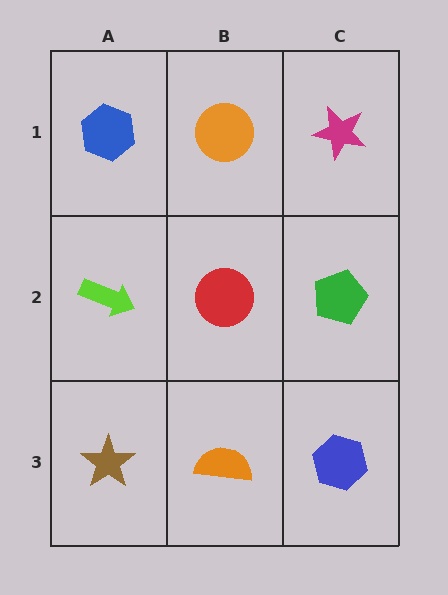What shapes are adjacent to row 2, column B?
An orange circle (row 1, column B), an orange semicircle (row 3, column B), a lime arrow (row 2, column A), a green pentagon (row 2, column C).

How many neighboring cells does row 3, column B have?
3.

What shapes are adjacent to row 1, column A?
A lime arrow (row 2, column A), an orange circle (row 1, column B).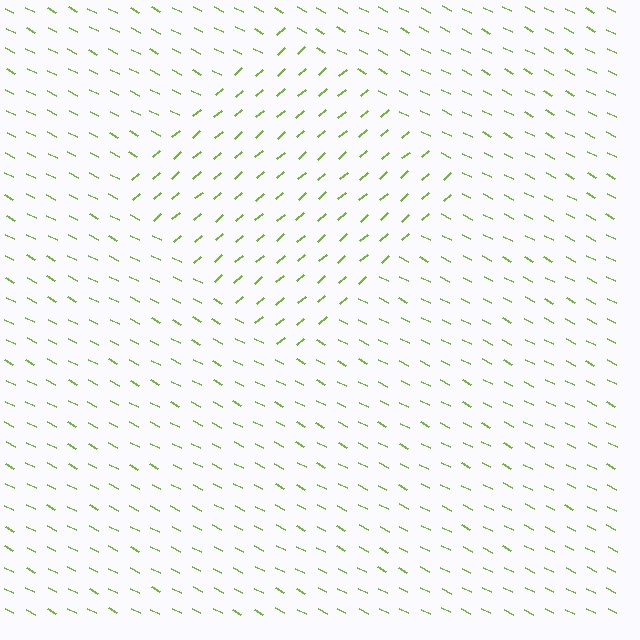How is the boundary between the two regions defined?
The boundary is defined purely by a change in line orientation (approximately 67 degrees difference). All lines are the same color and thickness.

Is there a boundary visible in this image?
Yes, there is a texture boundary formed by a change in line orientation.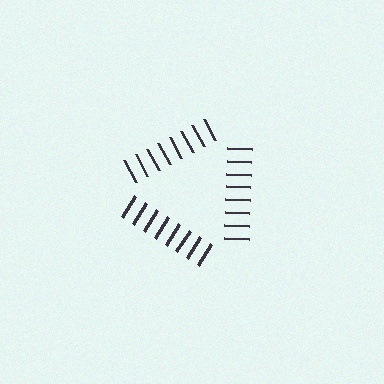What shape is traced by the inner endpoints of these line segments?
An illusory triangle — the line segments terminate on its edges but no continuous stroke is drawn.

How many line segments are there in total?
24 — 8 along each of the 3 edges.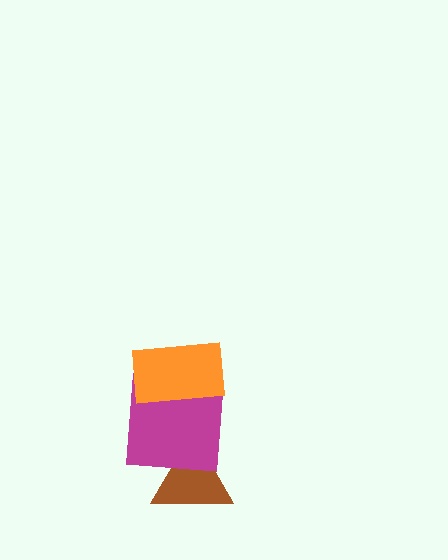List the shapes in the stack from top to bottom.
From top to bottom: the orange rectangle, the magenta square, the brown triangle.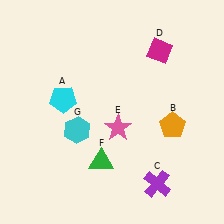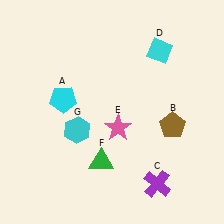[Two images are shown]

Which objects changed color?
B changed from orange to brown. D changed from magenta to cyan.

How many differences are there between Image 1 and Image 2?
There are 2 differences between the two images.